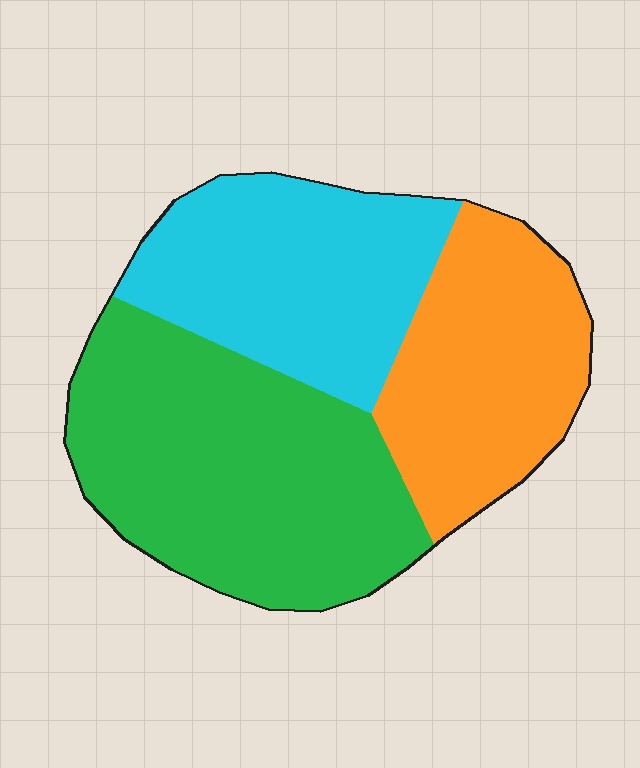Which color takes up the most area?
Green, at roughly 45%.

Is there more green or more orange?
Green.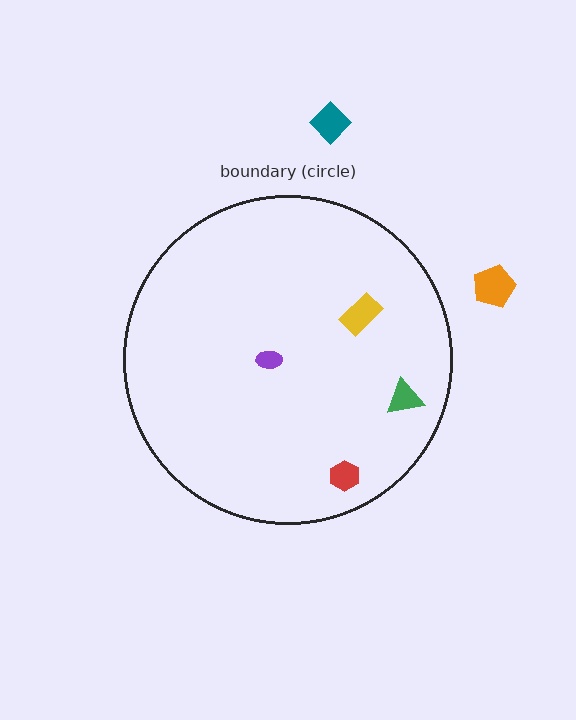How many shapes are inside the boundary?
4 inside, 2 outside.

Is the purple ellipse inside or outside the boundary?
Inside.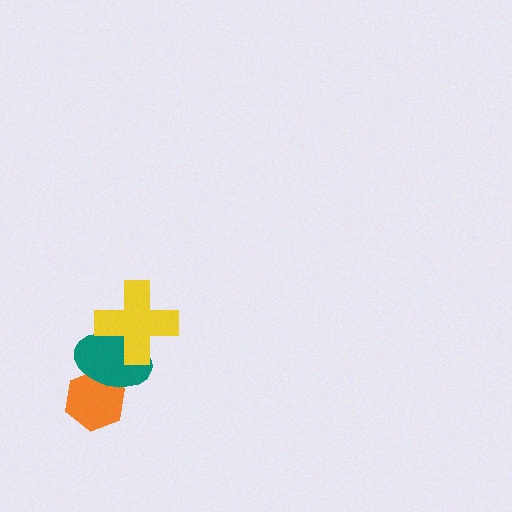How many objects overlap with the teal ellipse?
2 objects overlap with the teal ellipse.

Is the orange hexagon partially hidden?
Yes, it is partially covered by another shape.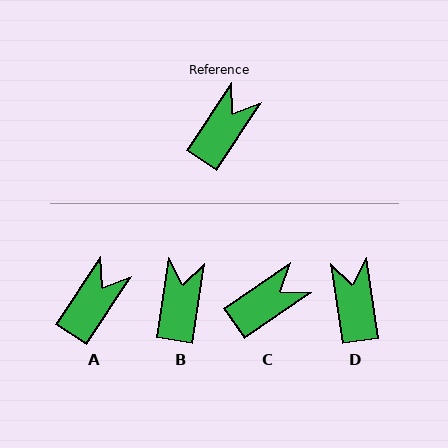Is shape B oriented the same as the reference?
No, it is off by about 25 degrees.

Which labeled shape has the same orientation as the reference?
A.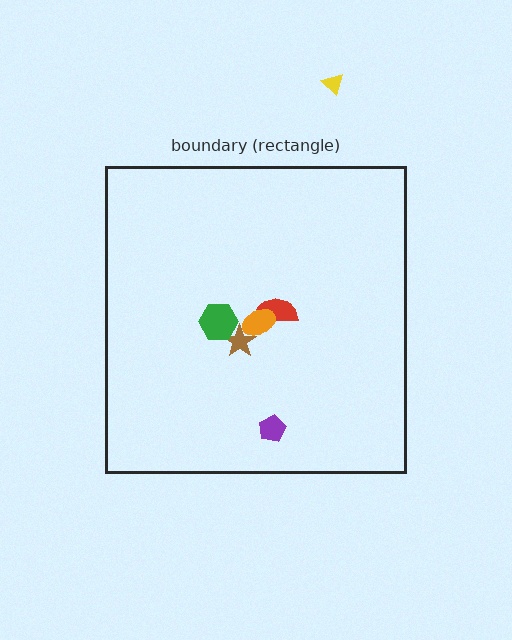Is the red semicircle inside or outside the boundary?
Inside.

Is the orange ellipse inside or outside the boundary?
Inside.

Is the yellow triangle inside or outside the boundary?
Outside.